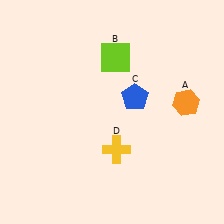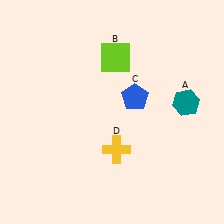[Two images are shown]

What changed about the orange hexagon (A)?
In Image 1, A is orange. In Image 2, it changed to teal.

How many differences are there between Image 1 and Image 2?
There is 1 difference between the two images.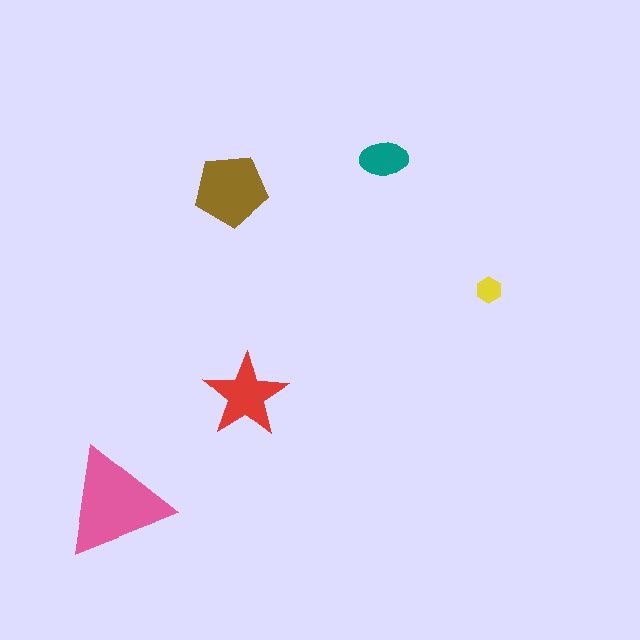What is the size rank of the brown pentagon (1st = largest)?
2nd.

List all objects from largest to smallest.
The pink triangle, the brown pentagon, the red star, the teal ellipse, the yellow hexagon.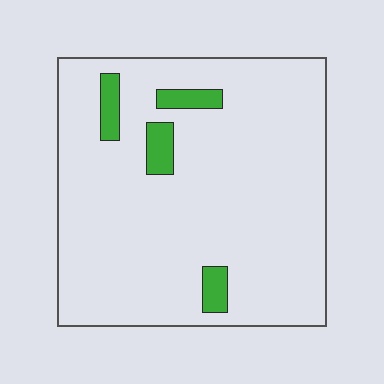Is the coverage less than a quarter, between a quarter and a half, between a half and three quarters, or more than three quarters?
Less than a quarter.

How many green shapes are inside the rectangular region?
4.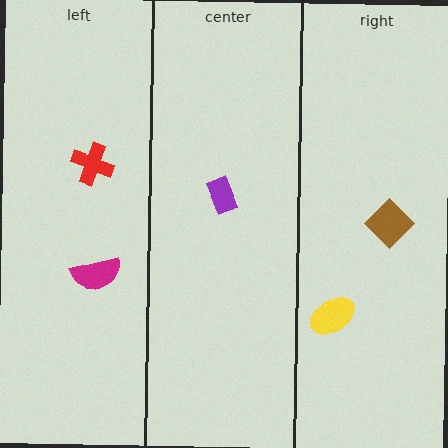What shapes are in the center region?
The purple rectangle.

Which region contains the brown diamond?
The right region.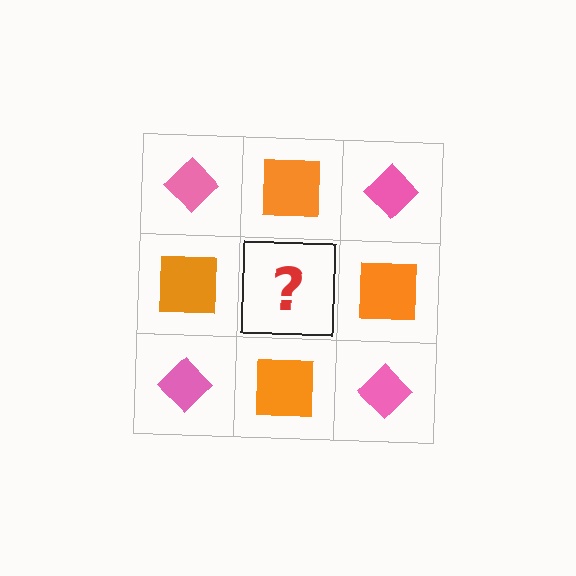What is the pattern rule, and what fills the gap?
The rule is that it alternates pink diamond and orange square in a checkerboard pattern. The gap should be filled with a pink diamond.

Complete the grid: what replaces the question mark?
The question mark should be replaced with a pink diamond.